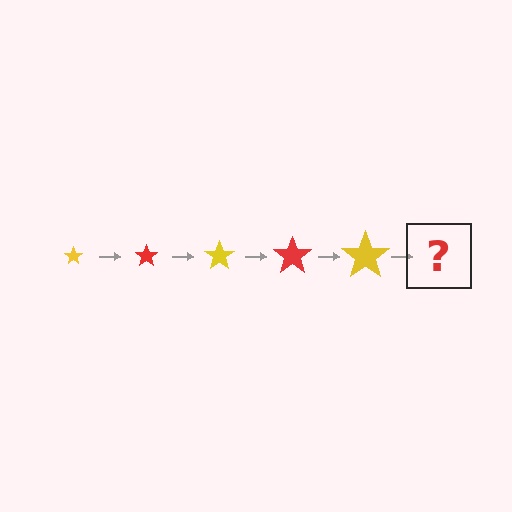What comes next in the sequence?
The next element should be a red star, larger than the previous one.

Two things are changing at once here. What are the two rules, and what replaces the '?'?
The two rules are that the star grows larger each step and the color cycles through yellow and red. The '?' should be a red star, larger than the previous one.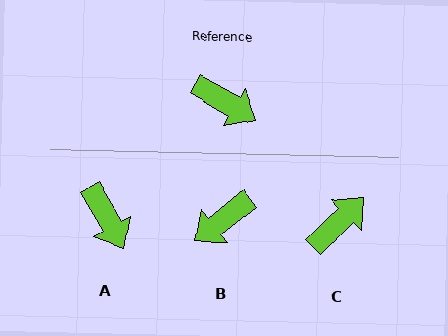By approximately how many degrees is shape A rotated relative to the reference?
Approximately 30 degrees clockwise.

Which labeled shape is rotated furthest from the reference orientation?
B, about 112 degrees away.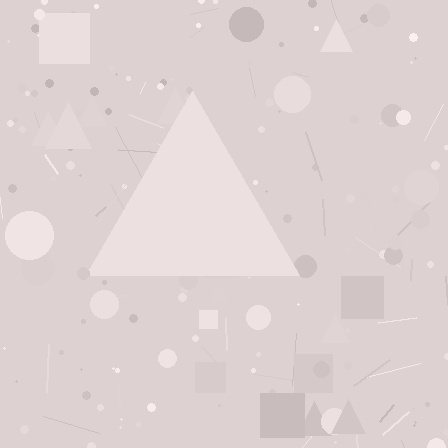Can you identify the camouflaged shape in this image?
The camouflaged shape is a triangle.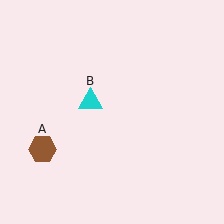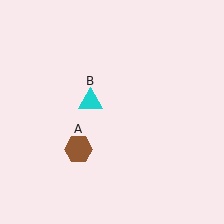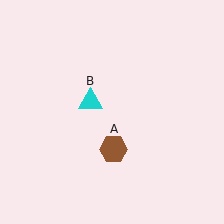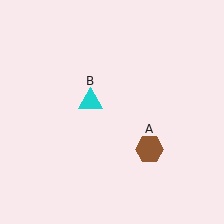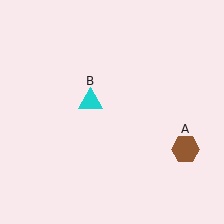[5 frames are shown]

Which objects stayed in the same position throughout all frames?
Cyan triangle (object B) remained stationary.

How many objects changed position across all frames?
1 object changed position: brown hexagon (object A).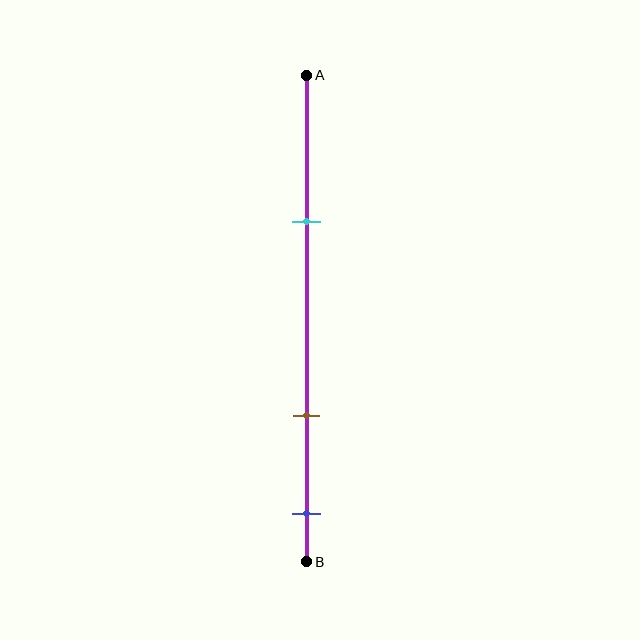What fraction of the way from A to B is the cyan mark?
The cyan mark is approximately 30% (0.3) of the way from A to B.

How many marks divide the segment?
There are 3 marks dividing the segment.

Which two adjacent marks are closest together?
The brown and blue marks are the closest adjacent pair.